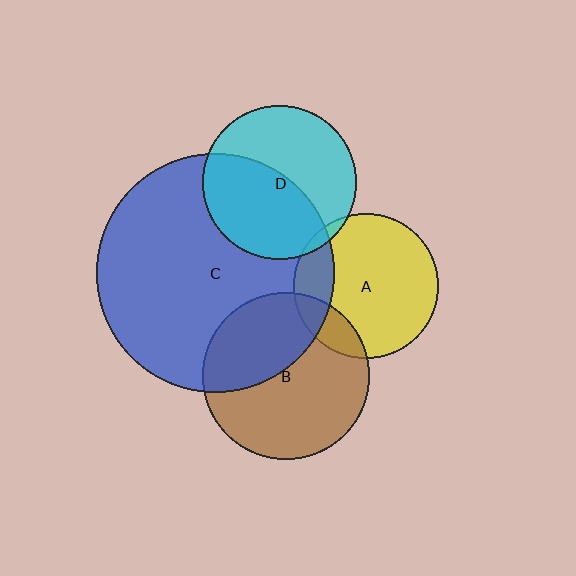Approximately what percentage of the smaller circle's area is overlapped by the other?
Approximately 15%.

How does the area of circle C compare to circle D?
Approximately 2.4 times.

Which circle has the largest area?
Circle C (blue).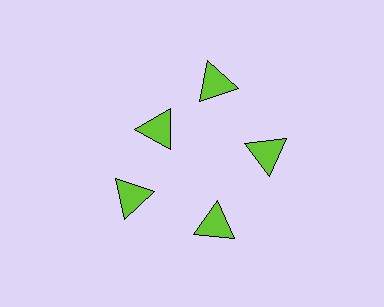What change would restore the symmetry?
The symmetry would be restored by moving it outward, back onto the ring so that all 5 triangles sit at equal angles and equal distance from the center.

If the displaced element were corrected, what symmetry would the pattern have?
It would have 5-fold rotational symmetry — the pattern would map onto itself every 72 degrees.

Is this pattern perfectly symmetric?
No. The 5 lime triangles are arranged in a ring, but one element near the 10 o'clock position is pulled inward toward the center, breaking the 5-fold rotational symmetry.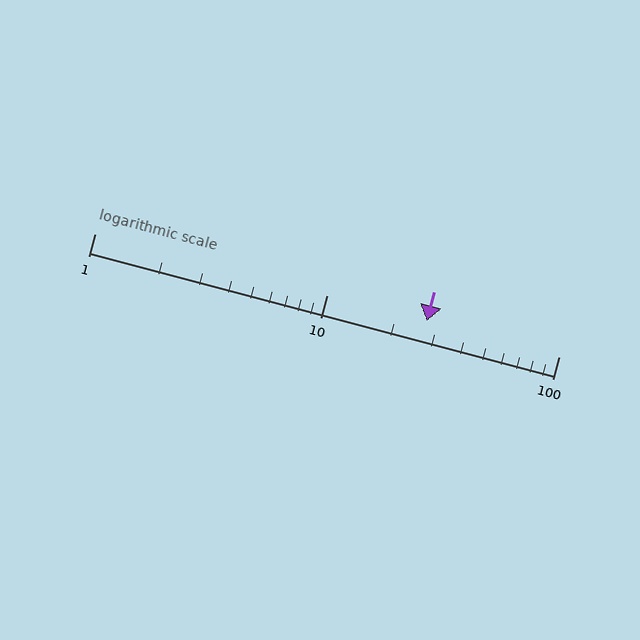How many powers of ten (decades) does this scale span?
The scale spans 2 decades, from 1 to 100.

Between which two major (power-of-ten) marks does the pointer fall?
The pointer is between 10 and 100.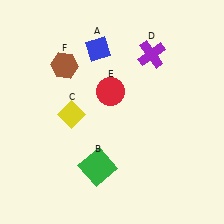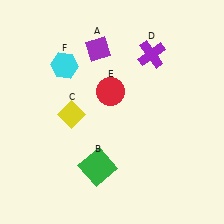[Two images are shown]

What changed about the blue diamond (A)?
In Image 1, A is blue. In Image 2, it changed to purple.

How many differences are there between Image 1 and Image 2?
There are 2 differences between the two images.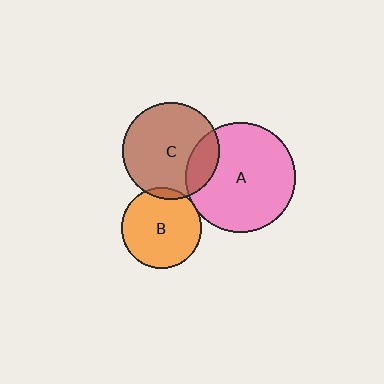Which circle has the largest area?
Circle A (pink).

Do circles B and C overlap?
Yes.